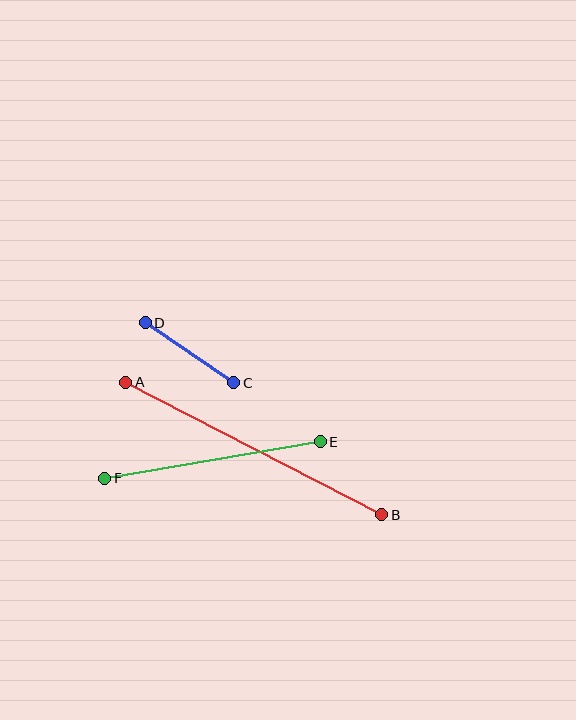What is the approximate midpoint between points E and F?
The midpoint is at approximately (212, 460) pixels.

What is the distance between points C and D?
The distance is approximately 107 pixels.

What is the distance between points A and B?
The distance is approximately 289 pixels.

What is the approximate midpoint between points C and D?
The midpoint is at approximately (190, 353) pixels.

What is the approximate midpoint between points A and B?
The midpoint is at approximately (254, 449) pixels.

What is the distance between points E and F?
The distance is approximately 219 pixels.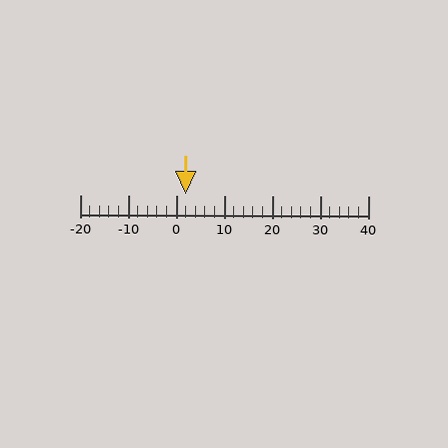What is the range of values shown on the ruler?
The ruler shows values from -20 to 40.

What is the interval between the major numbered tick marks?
The major tick marks are spaced 10 units apart.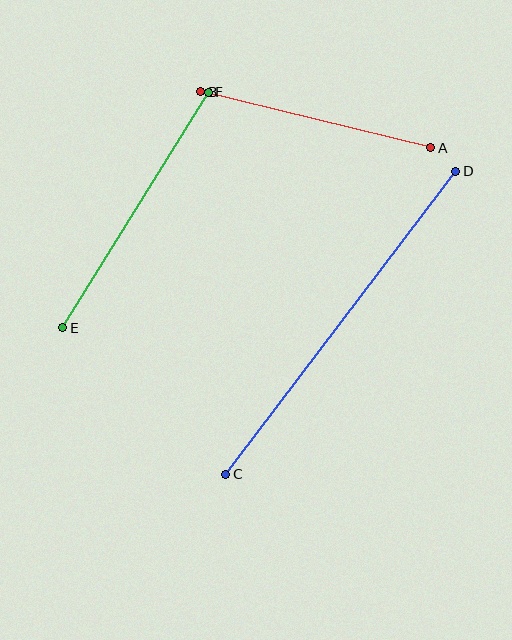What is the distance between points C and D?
The distance is approximately 380 pixels.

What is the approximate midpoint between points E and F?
The midpoint is at approximately (136, 210) pixels.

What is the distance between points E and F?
The distance is approximately 277 pixels.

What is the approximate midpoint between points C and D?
The midpoint is at approximately (341, 323) pixels.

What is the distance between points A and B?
The distance is approximately 237 pixels.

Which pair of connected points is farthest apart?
Points C and D are farthest apart.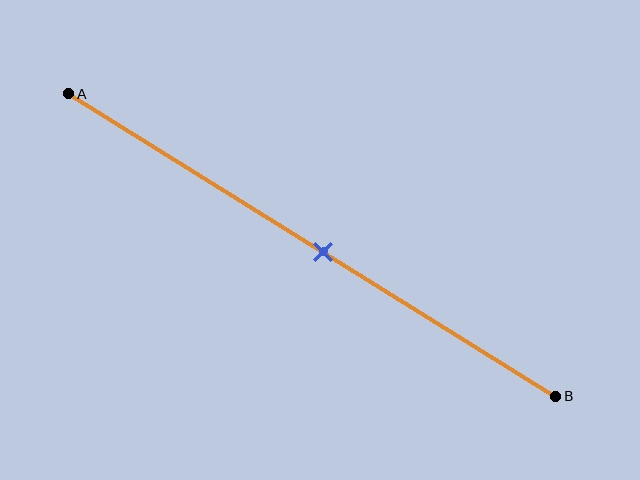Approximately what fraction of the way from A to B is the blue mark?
The blue mark is approximately 50% of the way from A to B.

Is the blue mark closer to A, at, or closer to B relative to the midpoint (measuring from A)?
The blue mark is approximately at the midpoint of segment AB.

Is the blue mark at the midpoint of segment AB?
Yes, the mark is approximately at the midpoint.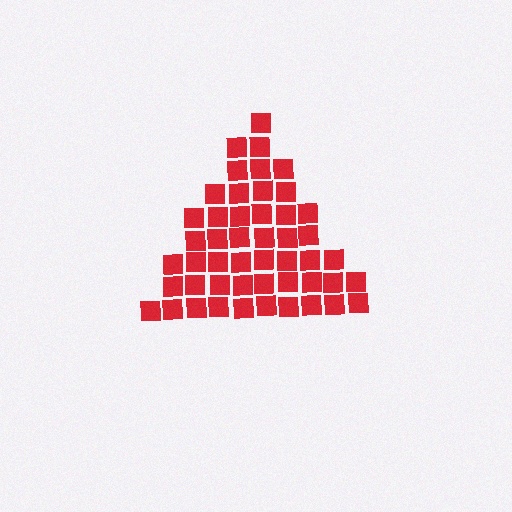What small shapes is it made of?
It is made of small squares.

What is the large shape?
The large shape is a triangle.